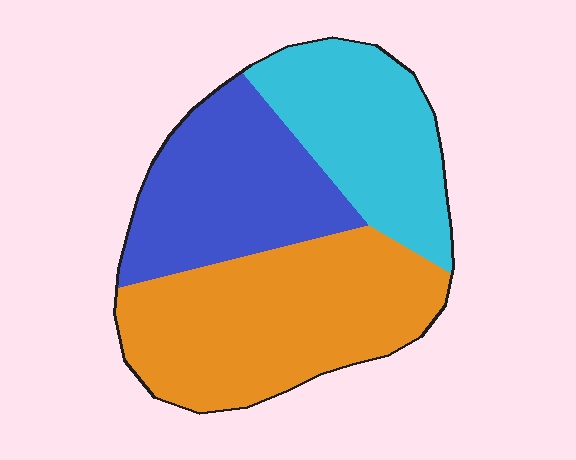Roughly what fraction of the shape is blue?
Blue takes up between a quarter and a half of the shape.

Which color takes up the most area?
Orange, at roughly 45%.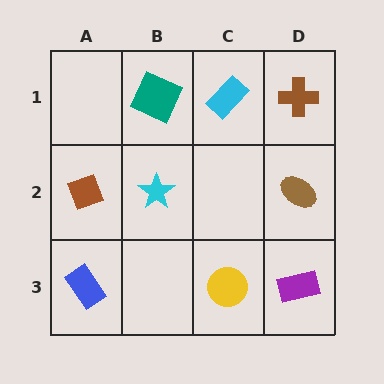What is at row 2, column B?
A cyan star.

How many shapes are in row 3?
3 shapes.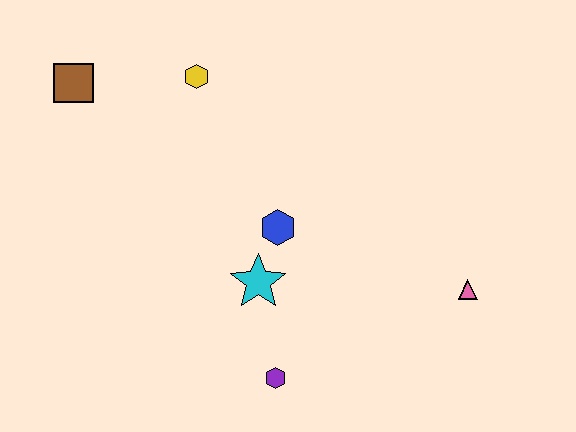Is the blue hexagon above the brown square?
No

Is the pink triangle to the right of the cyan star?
Yes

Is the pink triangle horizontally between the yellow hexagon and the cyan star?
No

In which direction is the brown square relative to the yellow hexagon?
The brown square is to the left of the yellow hexagon.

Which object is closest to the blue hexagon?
The cyan star is closest to the blue hexagon.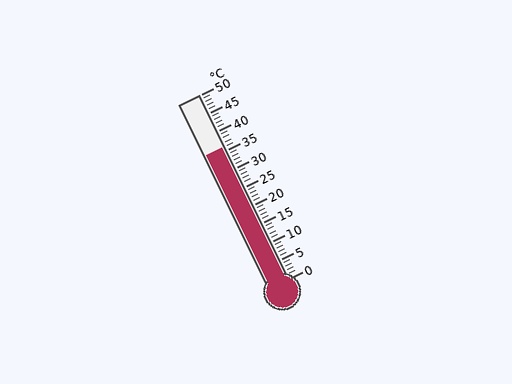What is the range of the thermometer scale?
The thermometer scale ranges from 0°C to 50°C.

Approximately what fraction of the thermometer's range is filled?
The thermometer is filled to approximately 70% of its range.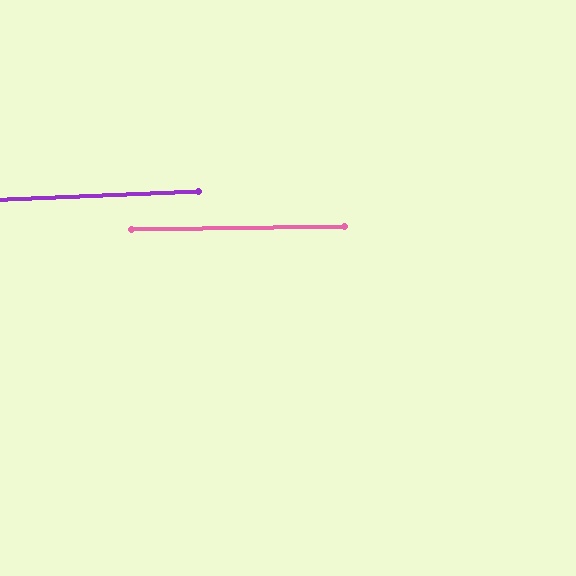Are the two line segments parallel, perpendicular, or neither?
Parallel — their directions differ by only 1.8°.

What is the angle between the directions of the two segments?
Approximately 2 degrees.